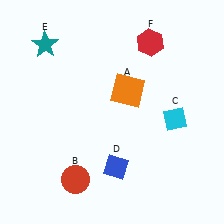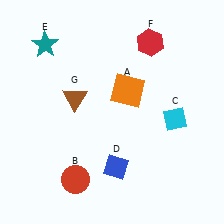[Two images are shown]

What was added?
A brown triangle (G) was added in Image 2.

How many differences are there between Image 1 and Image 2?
There is 1 difference between the two images.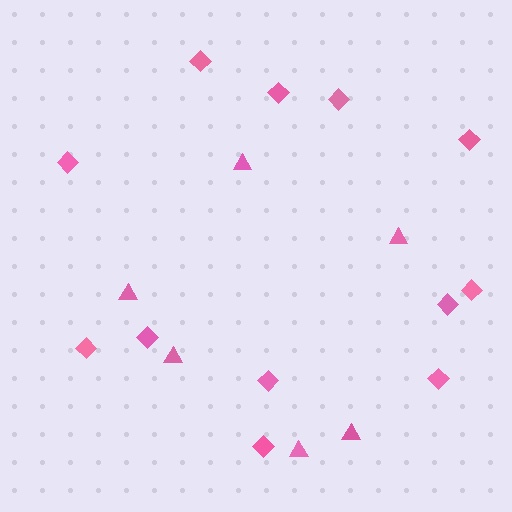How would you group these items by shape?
There are 2 groups: one group of triangles (6) and one group of diamonds (12).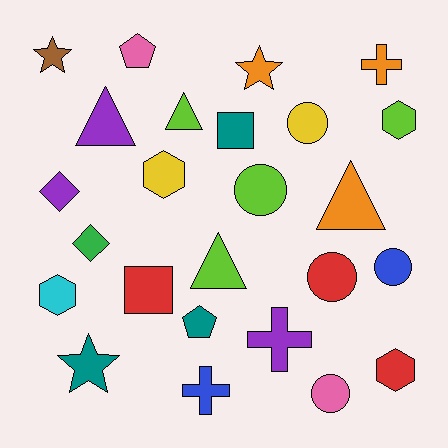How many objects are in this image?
There are 25 objects.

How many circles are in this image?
There are 5 circles.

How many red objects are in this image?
There are 3 red objects.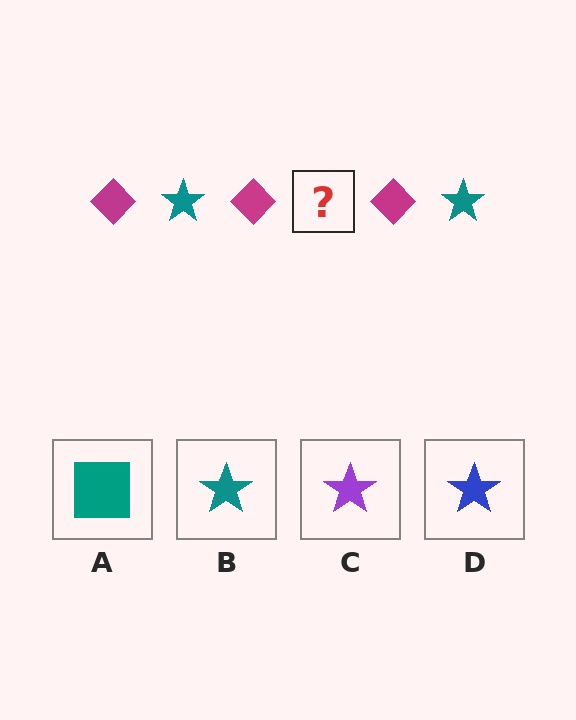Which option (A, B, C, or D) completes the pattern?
B.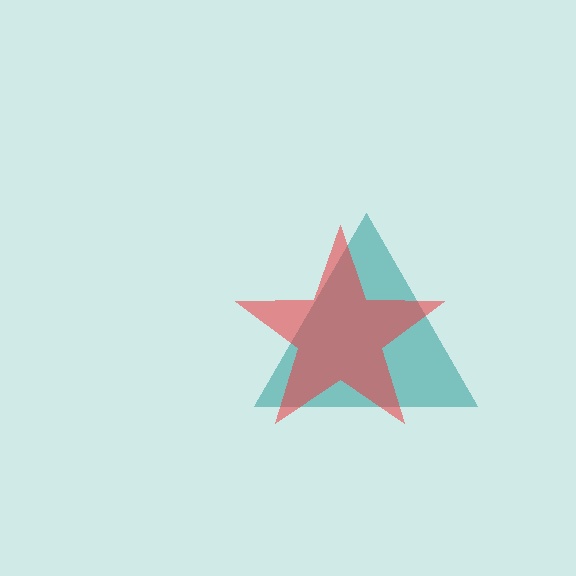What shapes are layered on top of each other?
The layered shapes are: a teal triangle, a red star.